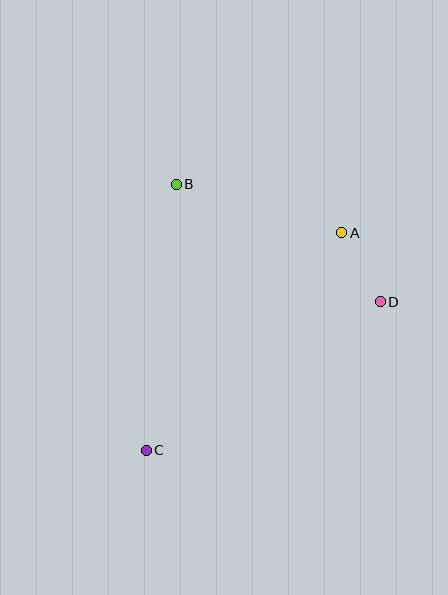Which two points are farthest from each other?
Points A and C are farthest from each other.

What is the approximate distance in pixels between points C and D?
The distance between C and D is approximately 277 pixels.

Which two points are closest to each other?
Points A and D are closest to each other.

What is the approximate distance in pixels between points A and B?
The distance between A and B is approximately 172 pixels.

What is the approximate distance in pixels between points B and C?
The distance between B and C is approximately 268 pixels.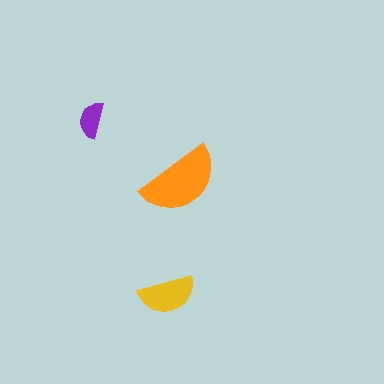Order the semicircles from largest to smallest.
the orange one, the yellow one, the purple one.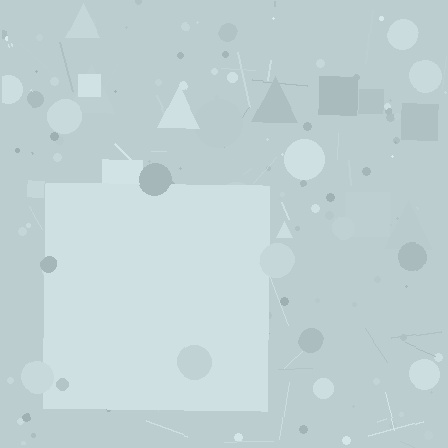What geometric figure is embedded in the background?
A square is embedded in the background.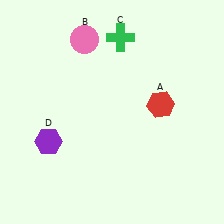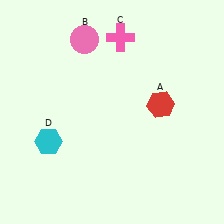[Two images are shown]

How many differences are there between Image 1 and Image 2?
There are 2 differences between the two images.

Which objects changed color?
C changed from green to pink. D changed from purple to cyan.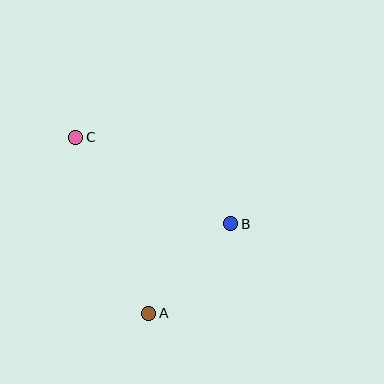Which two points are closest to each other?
Points A and B are closest to each other.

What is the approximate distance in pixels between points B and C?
The distance between B and C is approximately 177 pixels.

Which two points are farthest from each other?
Points A and C are farthest from each other.